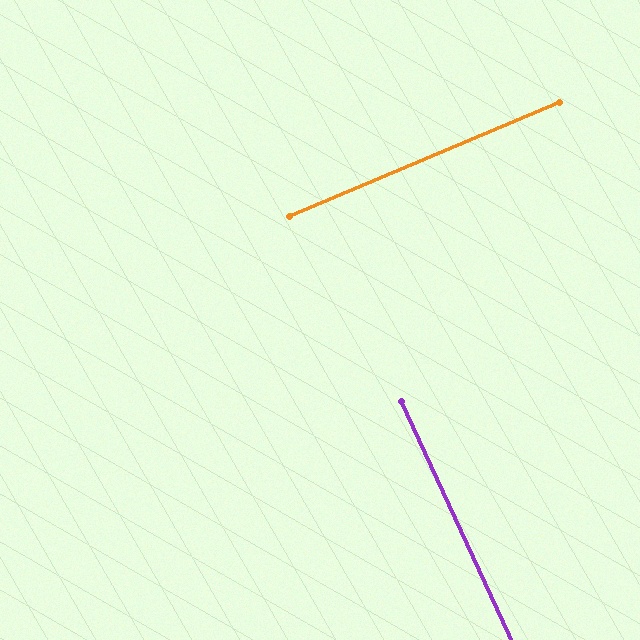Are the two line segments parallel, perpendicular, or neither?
Perpendicular — they meet at approximately 88°.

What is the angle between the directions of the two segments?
Approximately 88 degrees.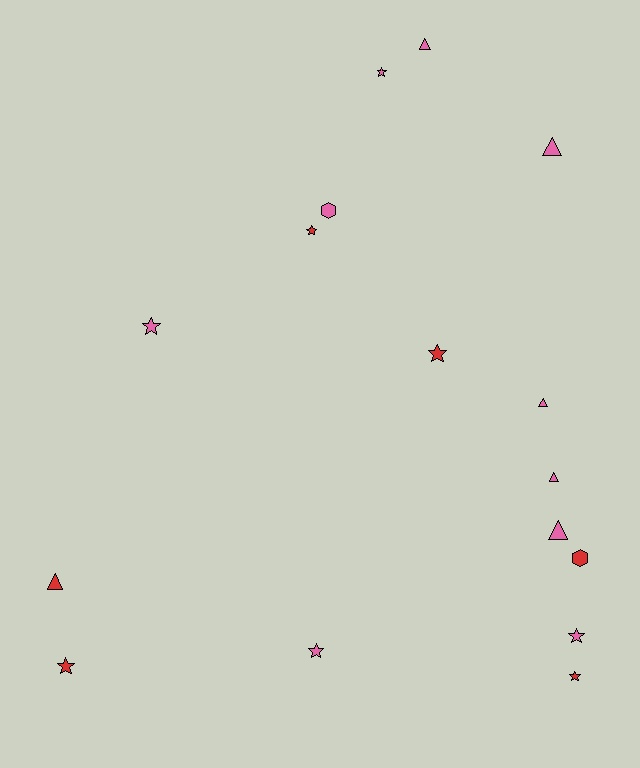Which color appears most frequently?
Pink, with 10 objects.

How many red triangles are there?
There is 1 red triangle.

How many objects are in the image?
There are 16 objects.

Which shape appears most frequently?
Star, with 8 objects.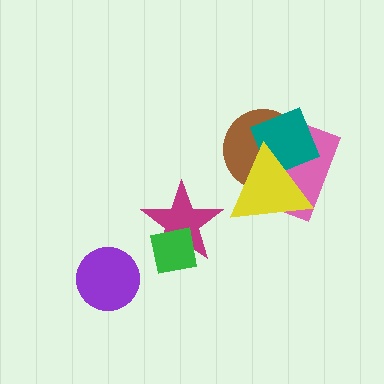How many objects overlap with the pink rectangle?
3 objects overlap with the pink rectangle.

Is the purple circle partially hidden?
No, no other shape covers it.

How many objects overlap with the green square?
1 object overlaps with the green square.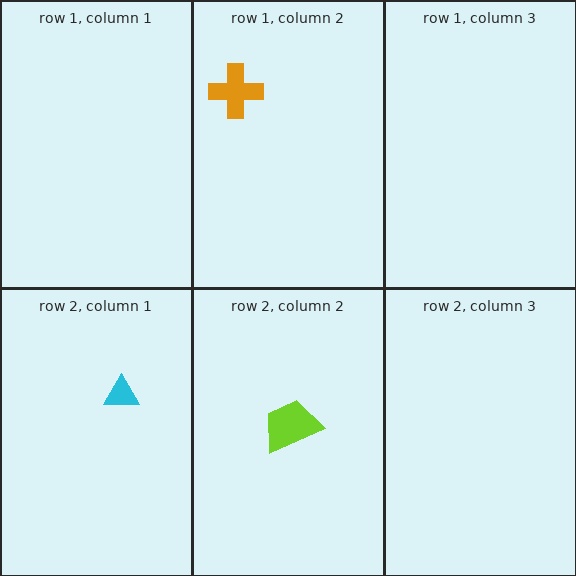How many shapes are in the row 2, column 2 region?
1.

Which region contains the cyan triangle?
The row 2, column 1 region.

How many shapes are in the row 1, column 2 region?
1.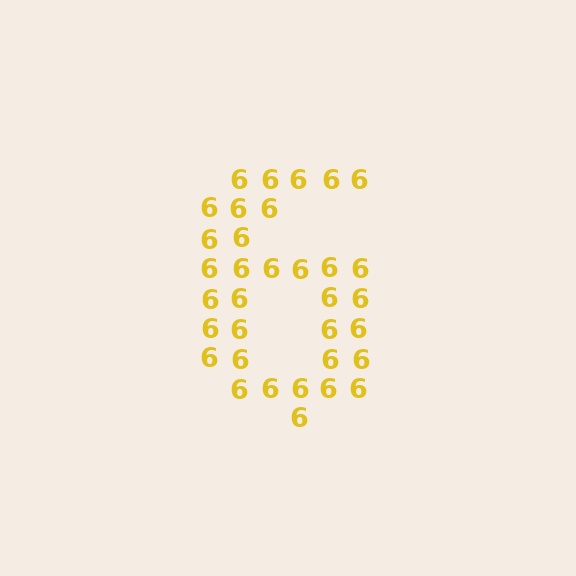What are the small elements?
The small elements are digit 6's.